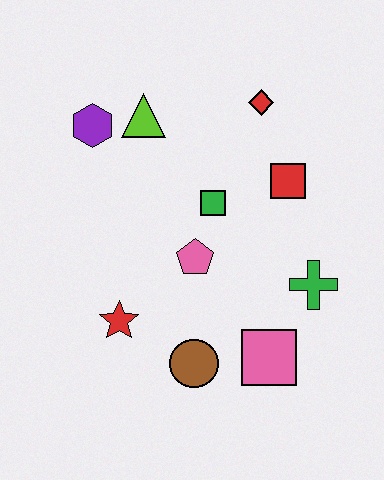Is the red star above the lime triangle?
No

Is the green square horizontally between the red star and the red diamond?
Yes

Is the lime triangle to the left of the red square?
Yes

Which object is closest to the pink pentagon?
The green square is closest to the pink pentagon.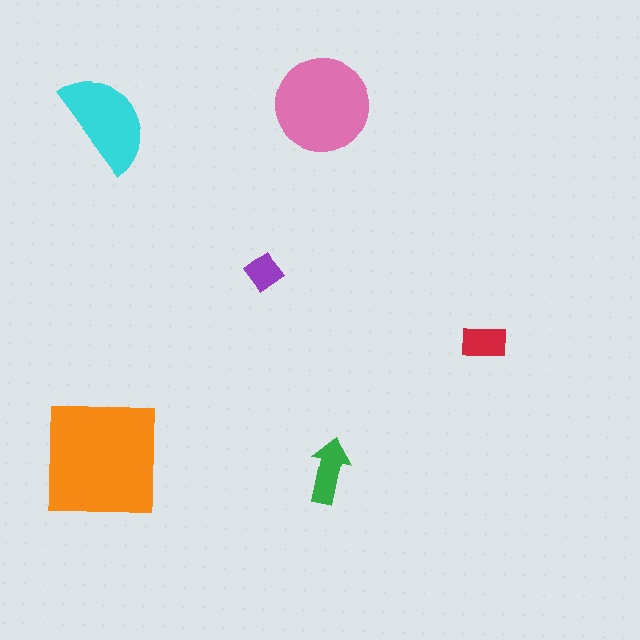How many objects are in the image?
There are 6 objects in the image.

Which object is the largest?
The orange square.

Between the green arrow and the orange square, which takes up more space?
The orange square.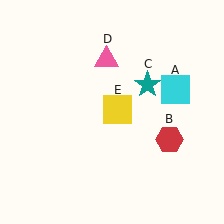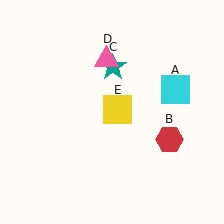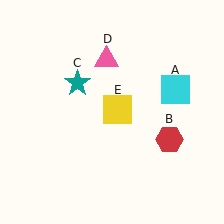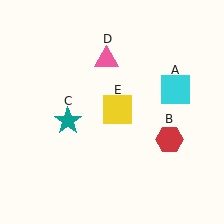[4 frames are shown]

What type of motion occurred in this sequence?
The teal star (object C) rotated counterclockwise around the center of the scene.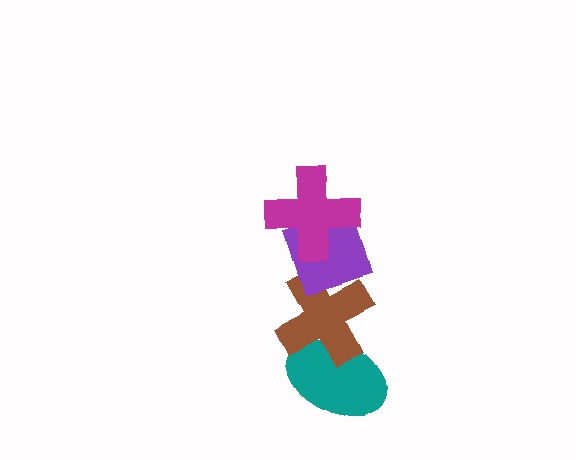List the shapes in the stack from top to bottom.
From top to bottom: the magenta cross, the purple diamond, the brown cross, the teal ellipse.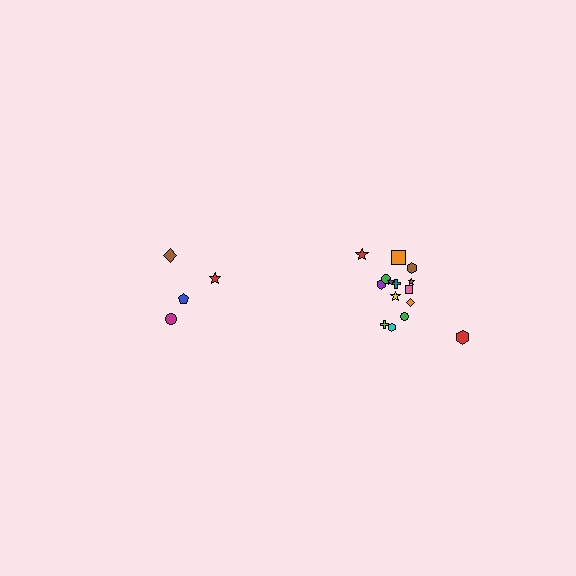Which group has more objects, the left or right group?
The right group.